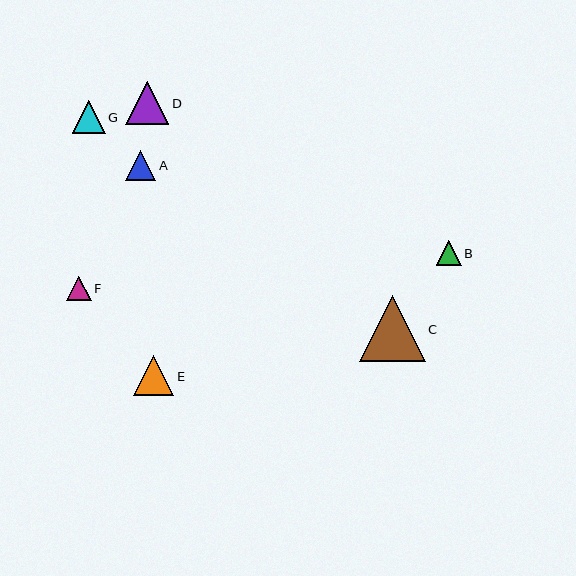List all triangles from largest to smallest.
From largest to smallest: C, D, E, G, A, B, F.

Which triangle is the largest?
Triangle C is the largest with a size of approximately 66 pixels.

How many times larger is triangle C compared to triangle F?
Triangle C is approximately 2.7 times the size of triangle F.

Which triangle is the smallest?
Triangle F is the smallest with a size of approximately 24 pixels.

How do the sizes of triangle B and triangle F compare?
Triangle B and triangle F are approximately the same size.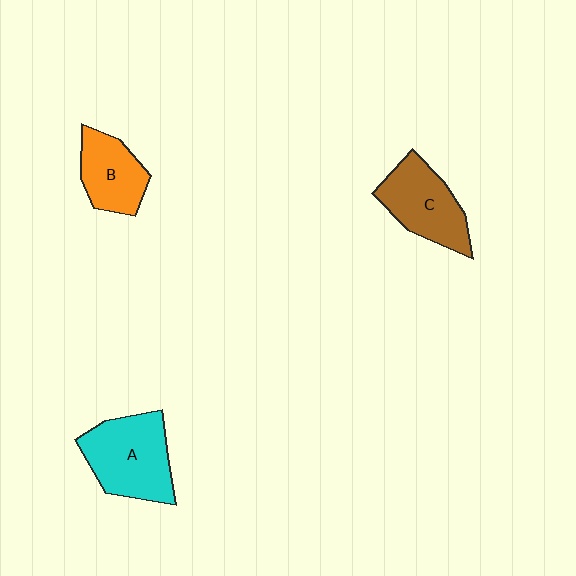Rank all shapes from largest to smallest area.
From largest to smallest: A (cyan), C (brown), B (orange).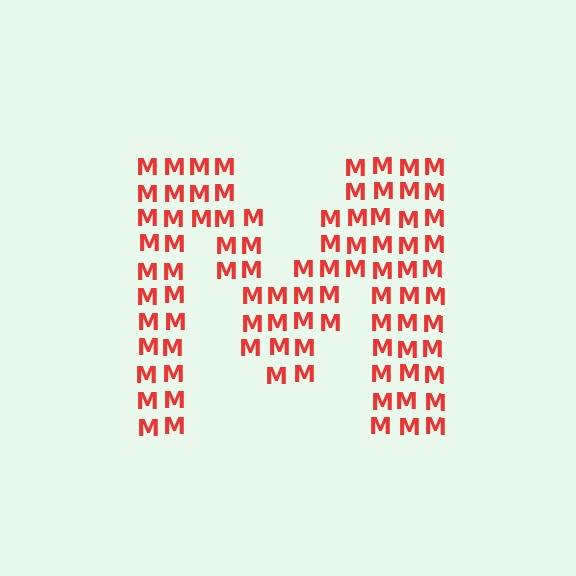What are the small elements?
The small elements are letter M's.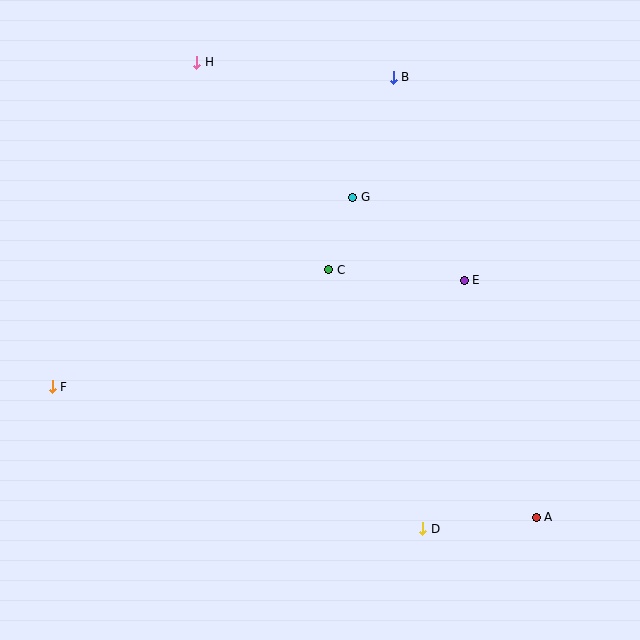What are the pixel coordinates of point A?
Point A is at (536, 517).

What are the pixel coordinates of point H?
Point H is at (197, 62).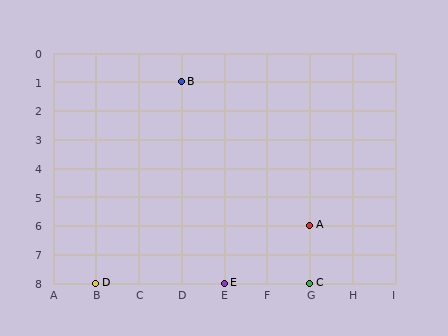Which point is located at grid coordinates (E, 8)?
Point E is at (E, 8).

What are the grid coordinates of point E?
Point E is at grid coordinates (E, 8).